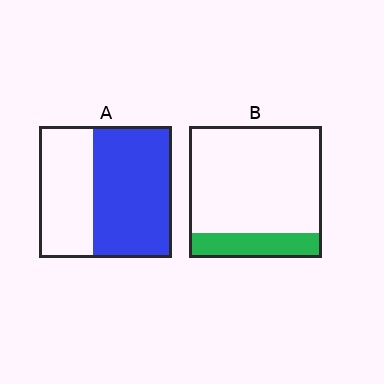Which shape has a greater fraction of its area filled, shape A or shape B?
Shape A.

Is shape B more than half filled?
No.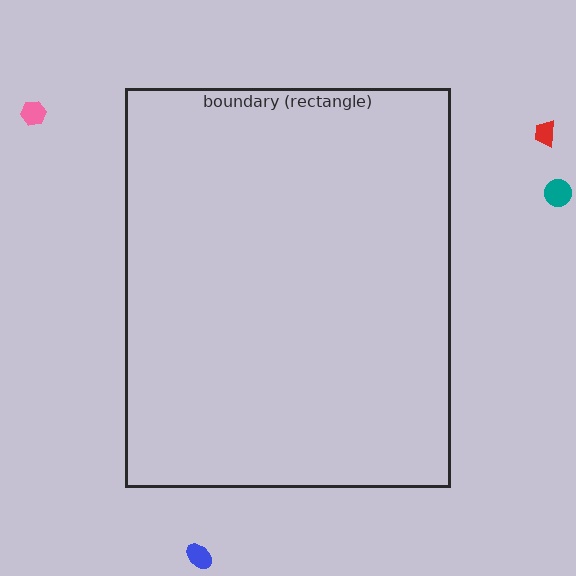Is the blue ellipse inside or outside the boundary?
Outside.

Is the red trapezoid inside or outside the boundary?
Outside.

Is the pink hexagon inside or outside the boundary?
Outside.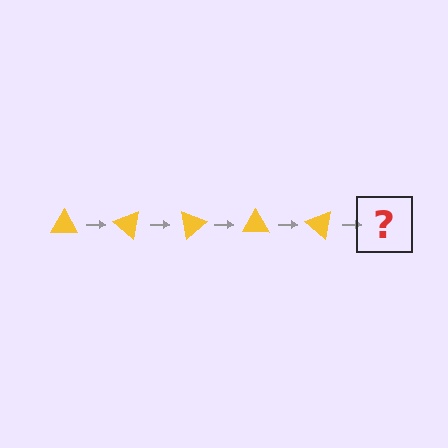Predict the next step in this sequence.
The next step is a yellow triangle rotated 200 degrees.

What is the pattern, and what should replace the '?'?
The pattern is that the triangle rotates 40 degrees each step. The '?' should be a yellow triangle rotated 200 degrees.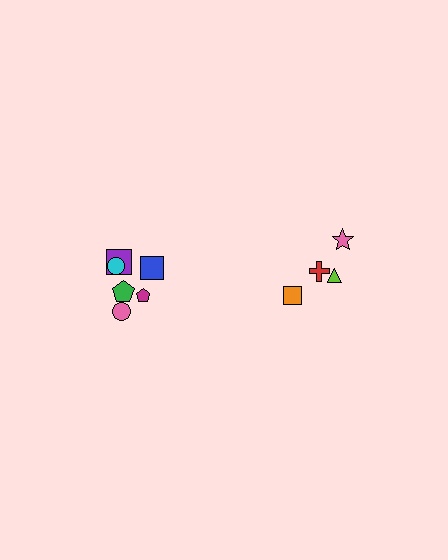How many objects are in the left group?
There are 6 objects.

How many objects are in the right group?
There are 4 objects.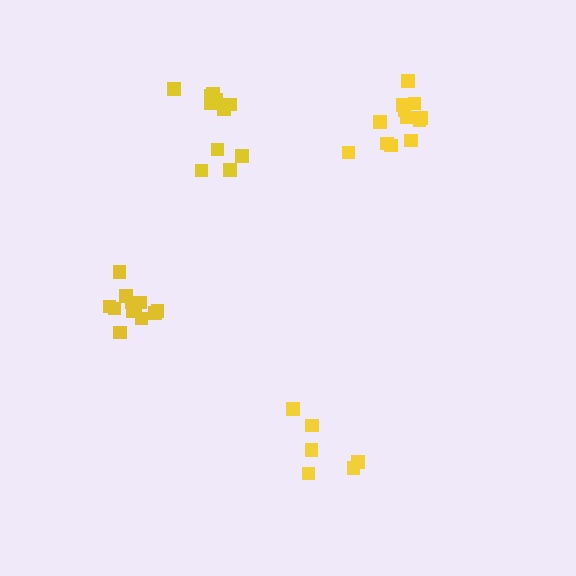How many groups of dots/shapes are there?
There are 4 groups.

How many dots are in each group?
Group 1: 6 dots, Group 2: 12 dots, Group 3: 11 dots, Group 4: 12 dots (41 total).